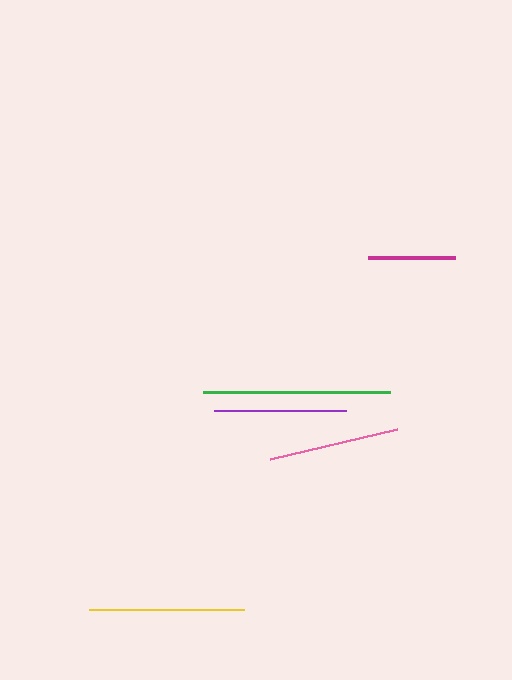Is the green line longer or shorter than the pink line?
The green line is longer than the pink line.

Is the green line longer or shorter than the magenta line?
The green line is longer than the magenta line.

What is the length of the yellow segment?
The yellow segment is approximately 155 pixels long.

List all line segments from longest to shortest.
From longest to shortest: green, yellow, purple, pink, magenta.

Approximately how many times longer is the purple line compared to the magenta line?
The purple line is approximately 1.5 times the length of the magenta line.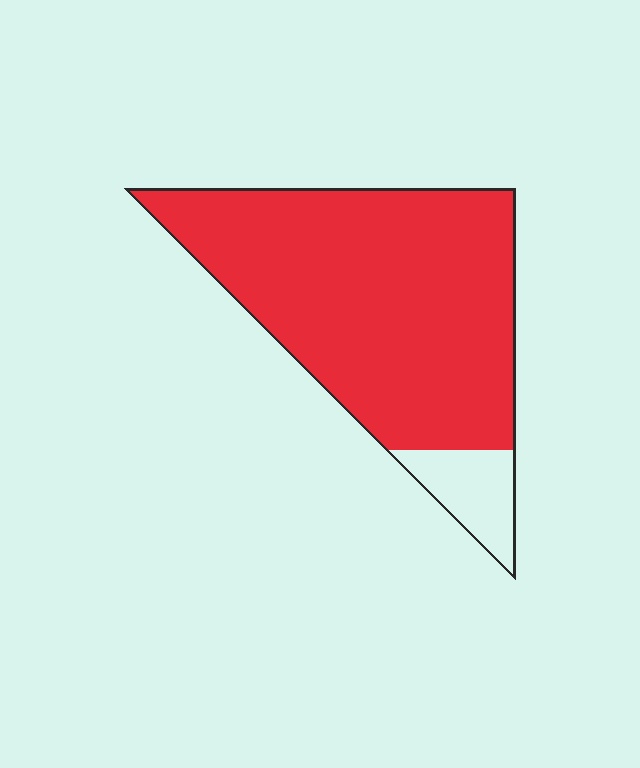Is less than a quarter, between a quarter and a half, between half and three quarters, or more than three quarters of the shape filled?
More than three quarters.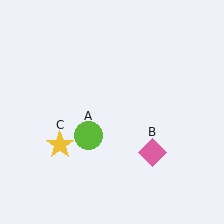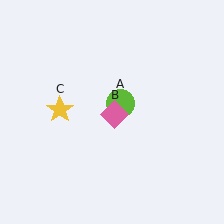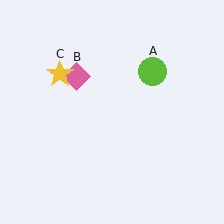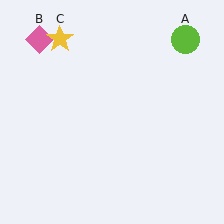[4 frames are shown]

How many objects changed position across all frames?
3 objects changed position: lime circle (object A), pink diamond (object B), yellow star (object C).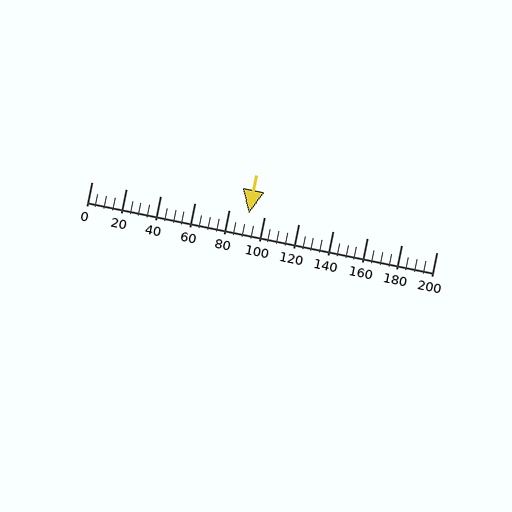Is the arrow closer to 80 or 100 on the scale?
The arrow is closer to 100.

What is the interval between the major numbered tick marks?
The major tick marks are spaced 20 units apart.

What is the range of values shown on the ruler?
The ruler shows values from 0 to 200.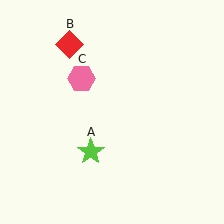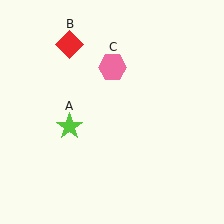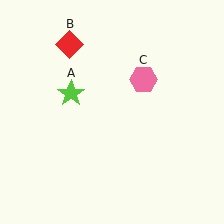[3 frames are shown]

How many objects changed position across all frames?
2 objects changed position: lime star (object A), pink hexagon (object C).